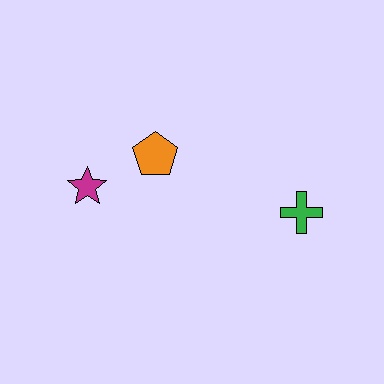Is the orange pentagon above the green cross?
Yes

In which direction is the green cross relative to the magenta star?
The green cross is to the right of the magenta star.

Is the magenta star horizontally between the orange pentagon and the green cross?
No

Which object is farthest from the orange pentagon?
The green cross is farthest from the orange pentagon.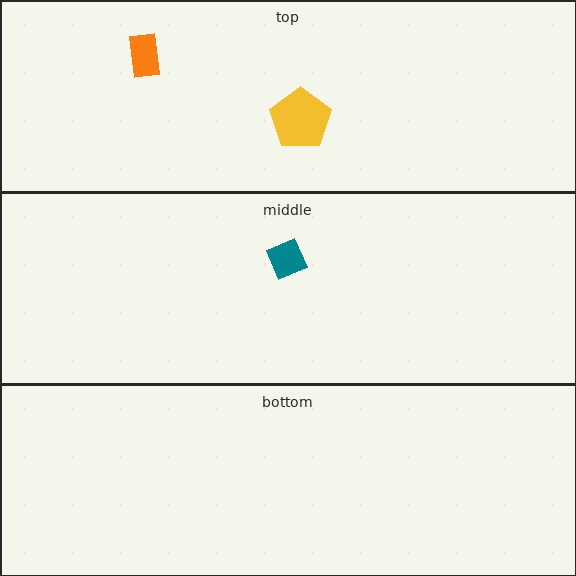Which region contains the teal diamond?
The middle region.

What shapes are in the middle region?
The teal diamond.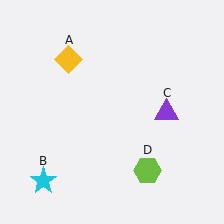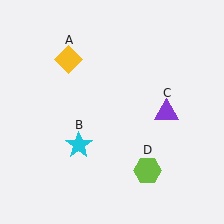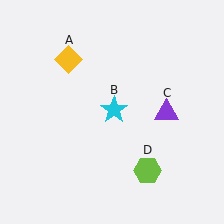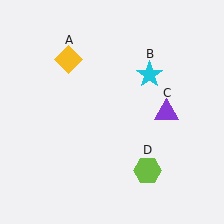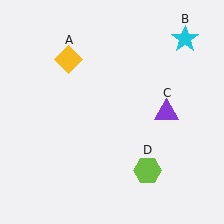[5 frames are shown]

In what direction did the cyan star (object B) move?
The cyan star (object B) moved up and to the right.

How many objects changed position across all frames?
1 object changed position: cyan star (object B).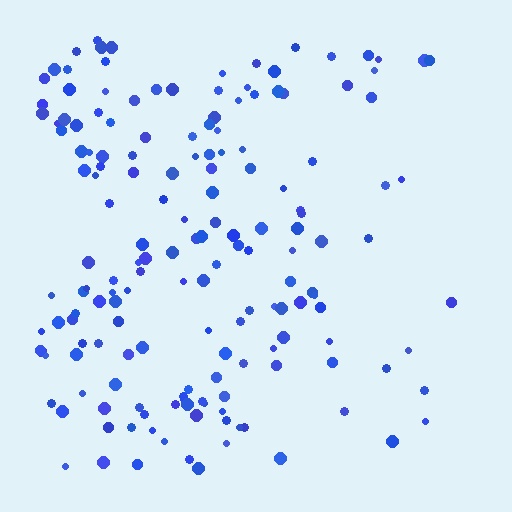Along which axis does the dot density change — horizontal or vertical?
Horizontal.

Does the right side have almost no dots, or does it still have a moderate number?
Still a moderate number, just noticeably fewer than the left.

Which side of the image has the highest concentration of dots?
The left.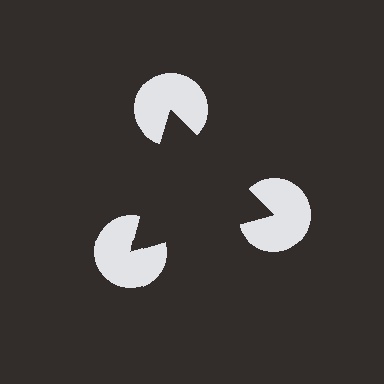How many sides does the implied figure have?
3 sides.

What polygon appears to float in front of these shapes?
An illusory triangle — its edges are inferred from the aligned wedge cuts in the pac-man discs, not physically drawn.